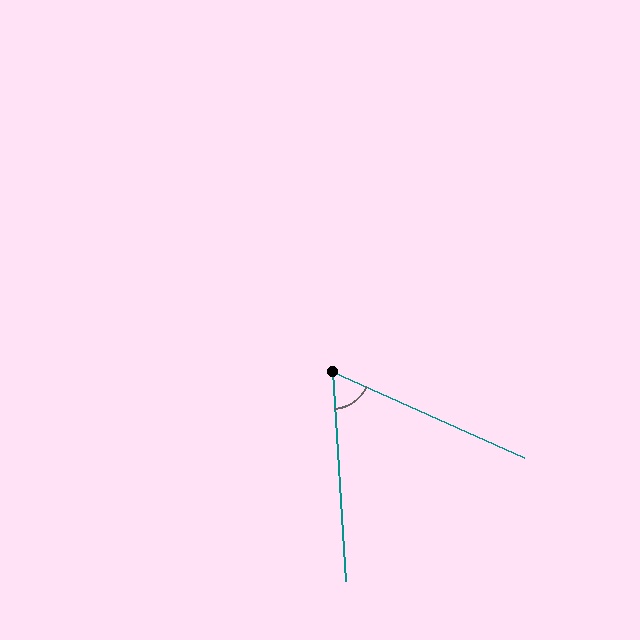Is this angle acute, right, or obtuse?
It is acute.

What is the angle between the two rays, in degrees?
Approximately 62 degrees.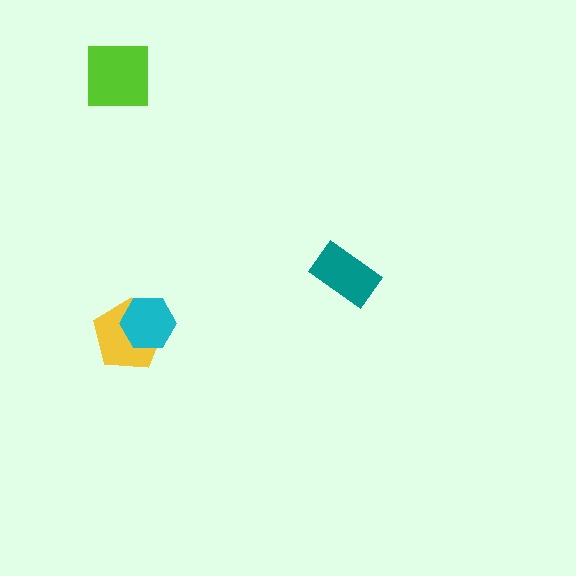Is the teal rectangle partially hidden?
No, no other shape covers it.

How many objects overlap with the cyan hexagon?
1 object overlaps with the cyan hexagon.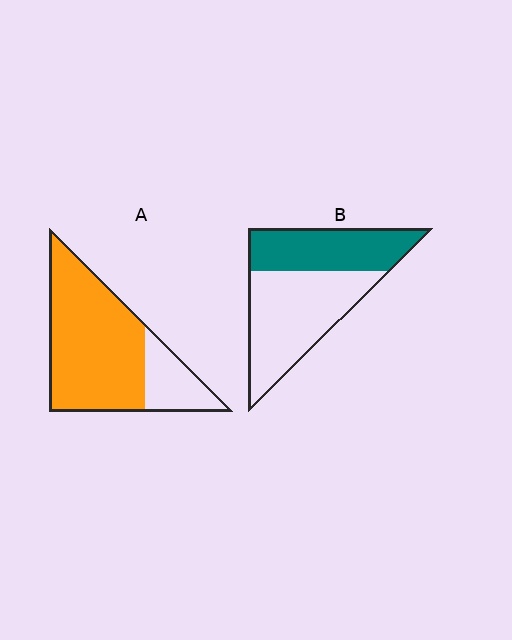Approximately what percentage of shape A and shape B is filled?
A is approximately 75% and B is approximately 40%.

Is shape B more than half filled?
No.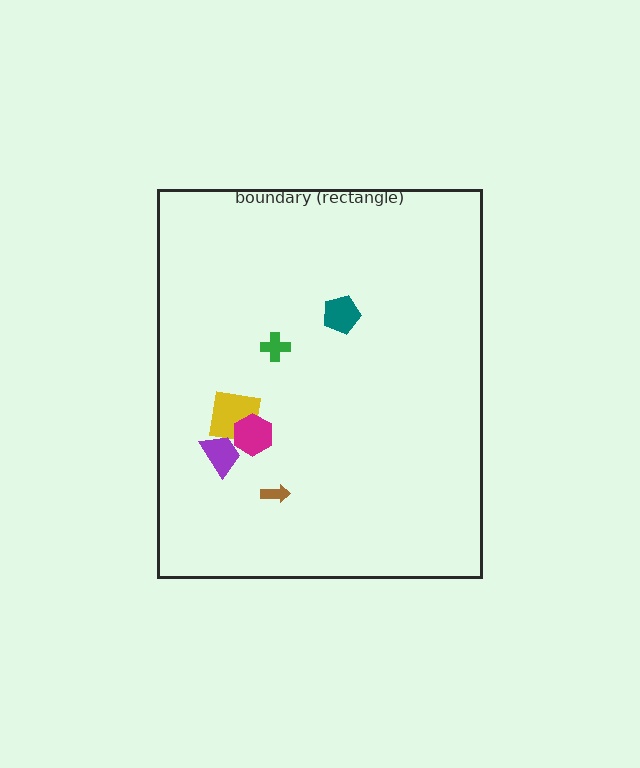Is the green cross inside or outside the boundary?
Inside.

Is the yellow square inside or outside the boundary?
Inside.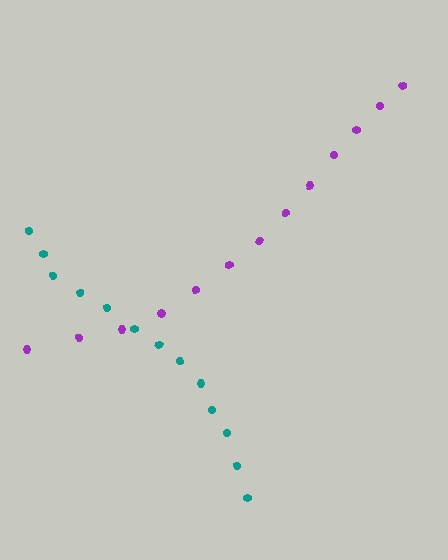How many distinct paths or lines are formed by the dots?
There are 2 distinct paths.